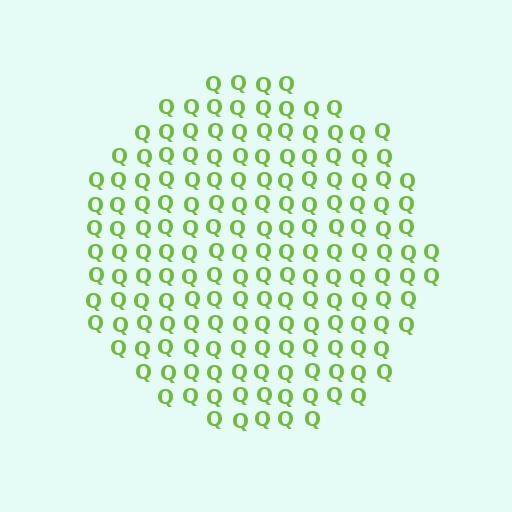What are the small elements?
The small elements are letter Q's.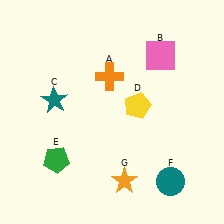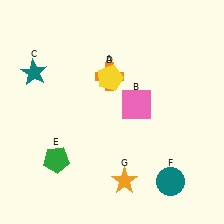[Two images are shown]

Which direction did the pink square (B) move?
The pink square (B) moved down.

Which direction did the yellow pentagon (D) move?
The yellow pentagon (D) moved up.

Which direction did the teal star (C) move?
The teal star (C) moved up.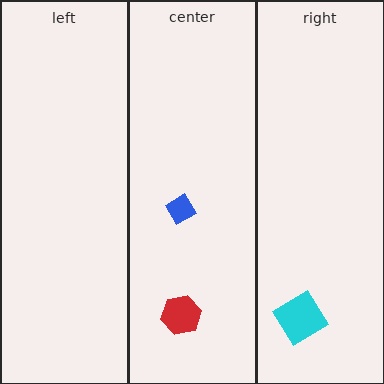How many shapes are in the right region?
1.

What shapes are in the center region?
The blue diamond, the red hexagon.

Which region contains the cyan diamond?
The right region.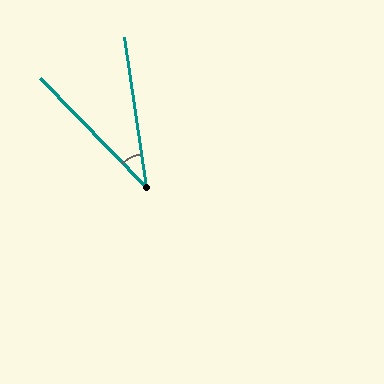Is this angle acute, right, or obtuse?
It is acute.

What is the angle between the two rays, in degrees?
Approximately 36 degrees.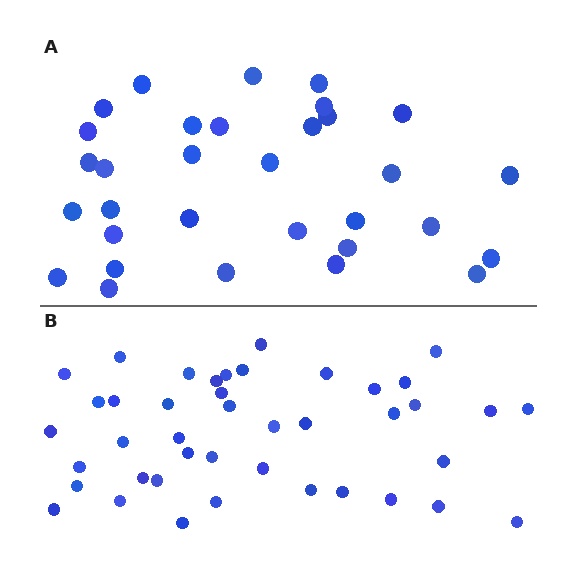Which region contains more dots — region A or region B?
Region B (the bottom region) has more dots.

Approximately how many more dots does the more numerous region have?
Region B has roughly 10 or so more dots than region A.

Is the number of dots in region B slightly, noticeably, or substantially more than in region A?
Region B has noticeably more, but not dramatically so. The ratio is roughly 1.3 to 1.